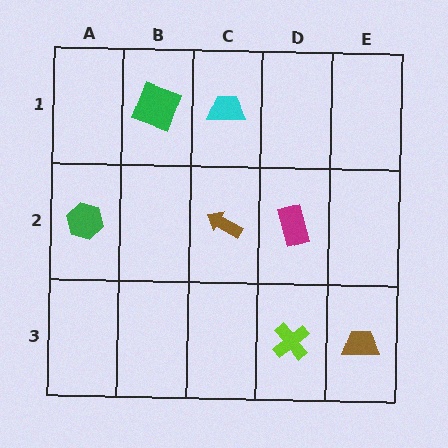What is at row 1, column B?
A green square.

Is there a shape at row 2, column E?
No, that cell is empty.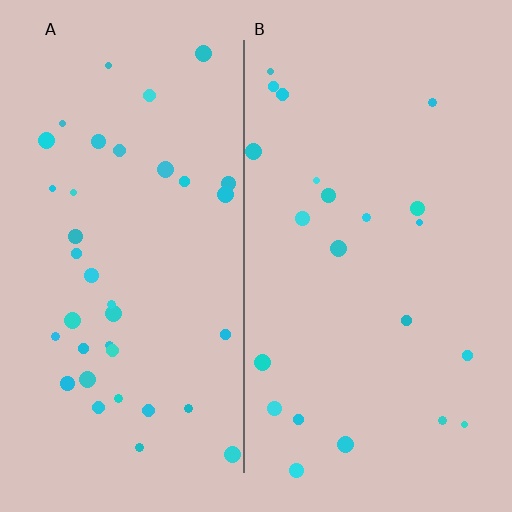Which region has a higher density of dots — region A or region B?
A (the left).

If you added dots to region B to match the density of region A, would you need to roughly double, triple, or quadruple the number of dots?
Approximately double.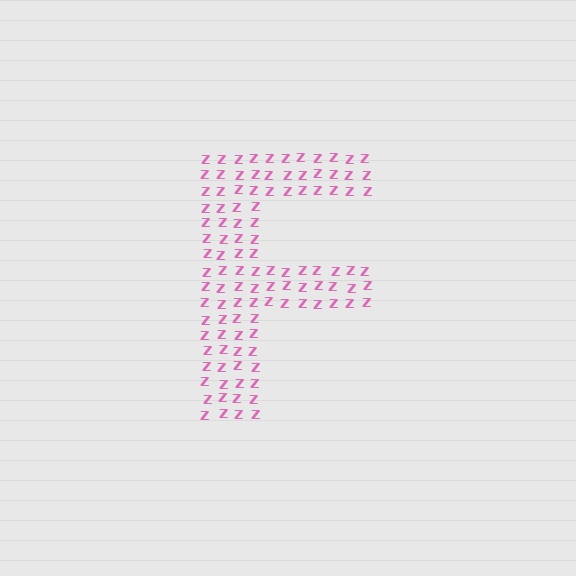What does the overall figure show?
The overall figure shows the letter F.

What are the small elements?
The small elements are letter Z's.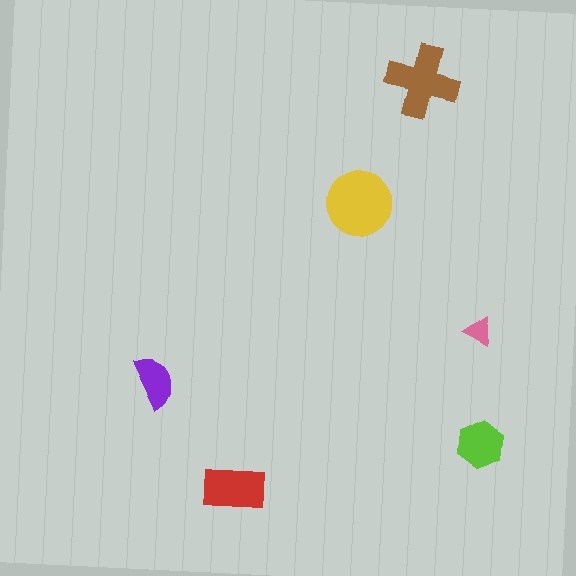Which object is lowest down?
The red rectangle is bottommost.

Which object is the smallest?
The pink triangle.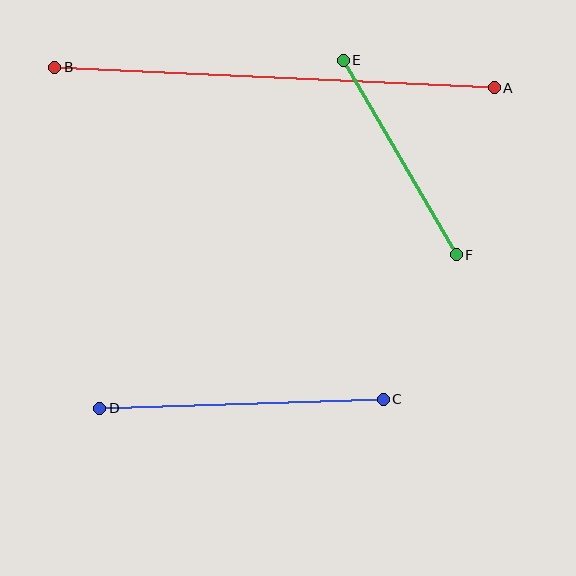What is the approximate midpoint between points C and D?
The midpoint is at approximately (241, 404) pixels.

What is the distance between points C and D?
The distance is approximately 284 pixels.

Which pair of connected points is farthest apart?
Points A and B are farthest apart.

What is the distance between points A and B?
The distance is approximately 440 pixels.